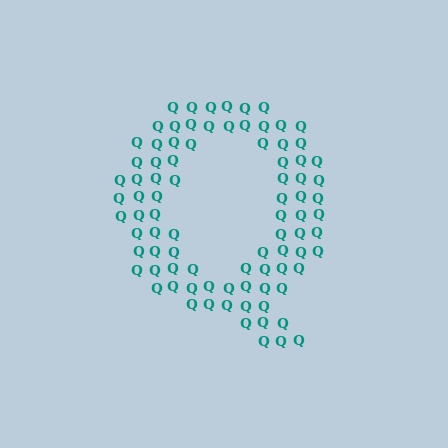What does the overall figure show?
The overall figure shows the letter Q.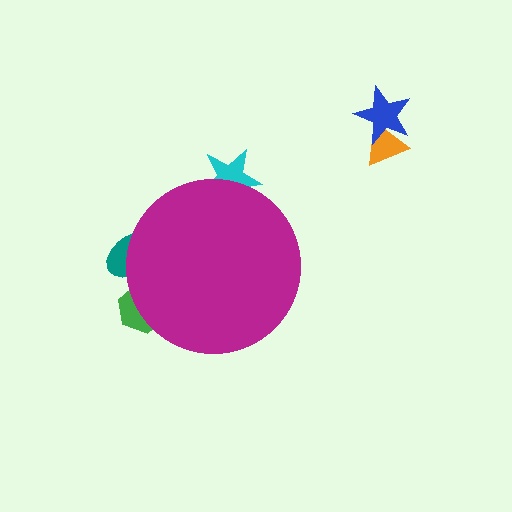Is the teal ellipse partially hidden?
Yes, the teal ellipse is partially hidden behind the magenta circle.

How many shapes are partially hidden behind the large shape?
3 shapes are partially hidden.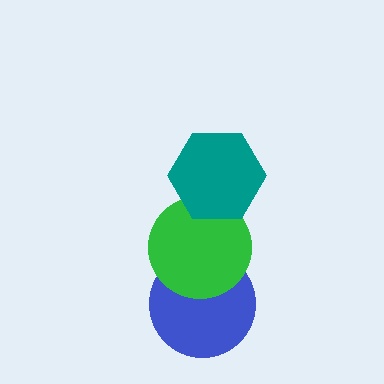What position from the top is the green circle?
The green circle is 2nd from the top.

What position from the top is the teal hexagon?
The teal hexagon is 1st from the top.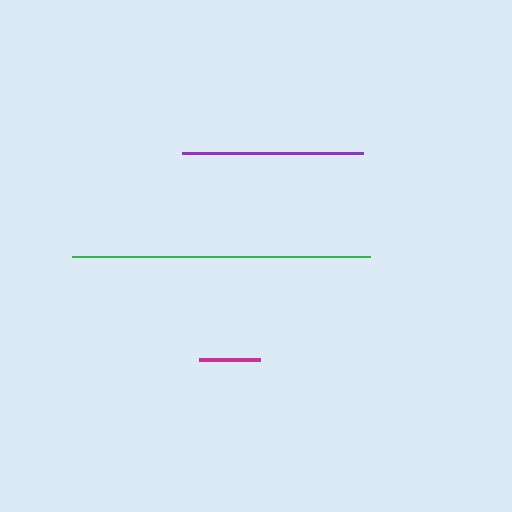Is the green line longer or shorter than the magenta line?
The green line is longer than the magenta line.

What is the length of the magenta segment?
The magenta segment is approximately 61 pixels long.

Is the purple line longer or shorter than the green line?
The green line is longer than the purple line.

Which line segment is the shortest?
The magenta line is the shortest at approximately 61 pixels.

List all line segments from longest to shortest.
From longest to shortest: green, purple, magenta.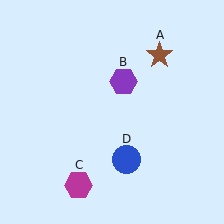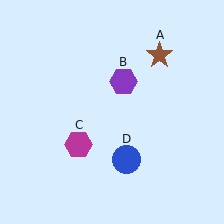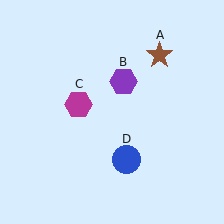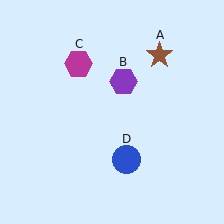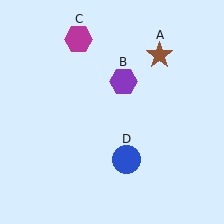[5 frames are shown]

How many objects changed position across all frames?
1 object changed position: magenta hexagon (object C).